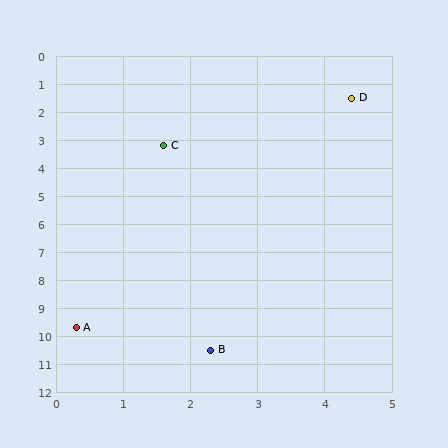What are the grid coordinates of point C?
Point C is at approximately (1.6, 3.2).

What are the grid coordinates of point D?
Point D is at approximately (4.4, 1.5).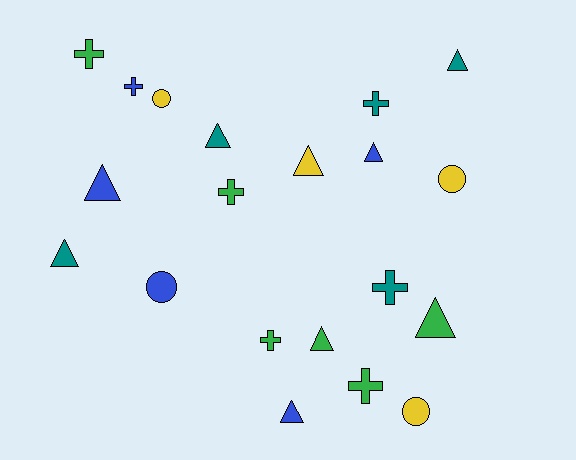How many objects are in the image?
There are 20 objects.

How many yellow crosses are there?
There are no yellow crosses.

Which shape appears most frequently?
Triangle, with 9 objects.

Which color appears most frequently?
Green, with 6 objects.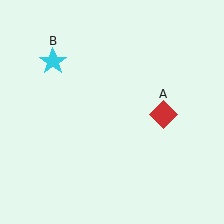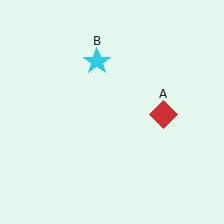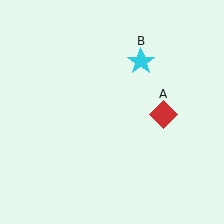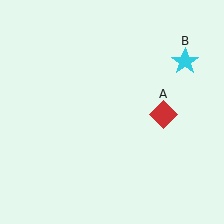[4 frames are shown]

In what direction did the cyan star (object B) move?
The cyan star (object B) moved right.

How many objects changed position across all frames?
1 object changed position: cyan star (object B).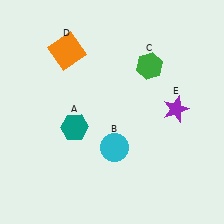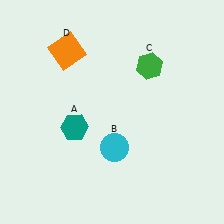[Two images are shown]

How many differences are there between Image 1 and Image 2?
There is 1 difference between the two images.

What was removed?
The purple star (E) was removed in Image 2.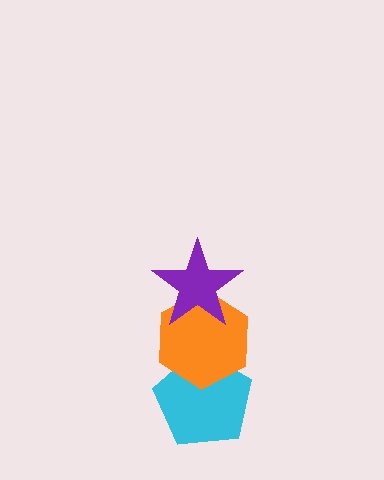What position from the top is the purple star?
The purple star is 1st from the top.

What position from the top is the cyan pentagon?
The cyan pentagon is 3rd from the top.